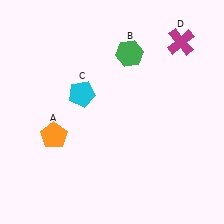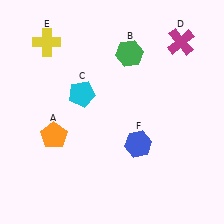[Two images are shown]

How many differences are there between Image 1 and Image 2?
There are 2 differences between the two images.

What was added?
A yellow cross (E), a blue hexagon (F) were added in Image 2.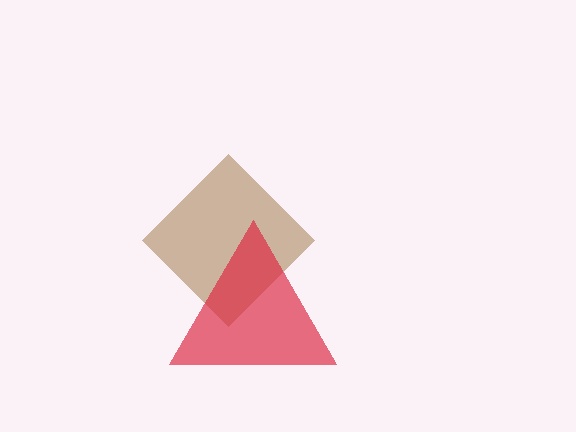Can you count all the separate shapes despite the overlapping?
Yes, there are 2 separate shapes.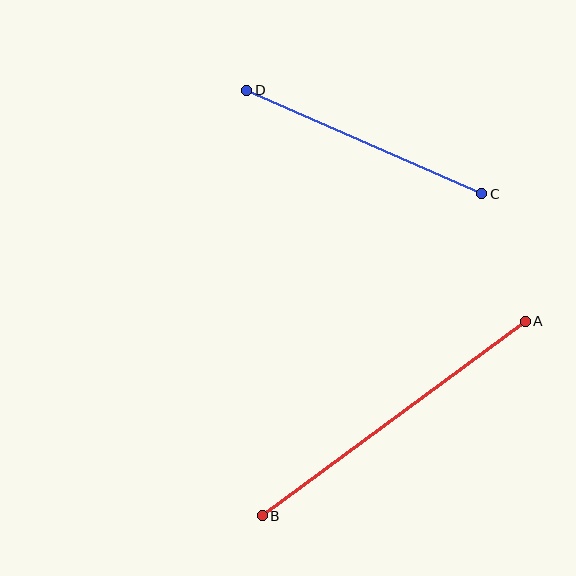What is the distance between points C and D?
The distance is approximately 257 pixels.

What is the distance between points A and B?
The distance is approximately 327 pixels.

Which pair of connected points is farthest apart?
Points A and B are farthest apart.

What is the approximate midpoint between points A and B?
The midpoint is at approximately (394, 419) pixels.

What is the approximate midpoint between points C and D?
The midpoint is at approximately (364, 142) pixels.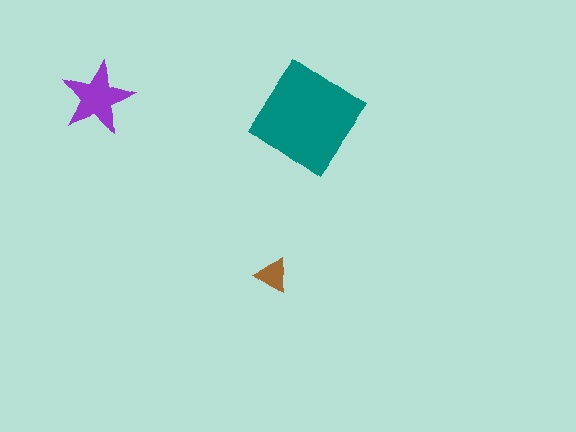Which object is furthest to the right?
The teal diamond is rightmost.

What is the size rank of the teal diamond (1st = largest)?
1st.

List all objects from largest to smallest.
The teal diamond, the purple star, the brown triangle.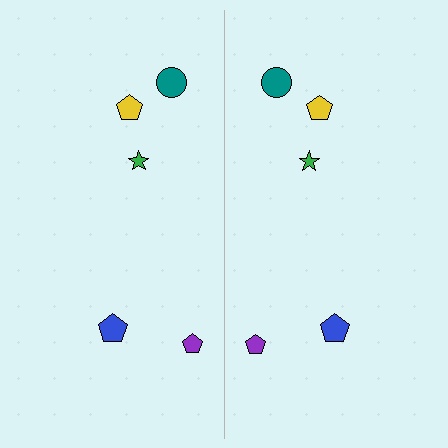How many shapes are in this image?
There are 10 shapes in this image.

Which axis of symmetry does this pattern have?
The pattern has a vertical axis of symmetry running through the center of the image.